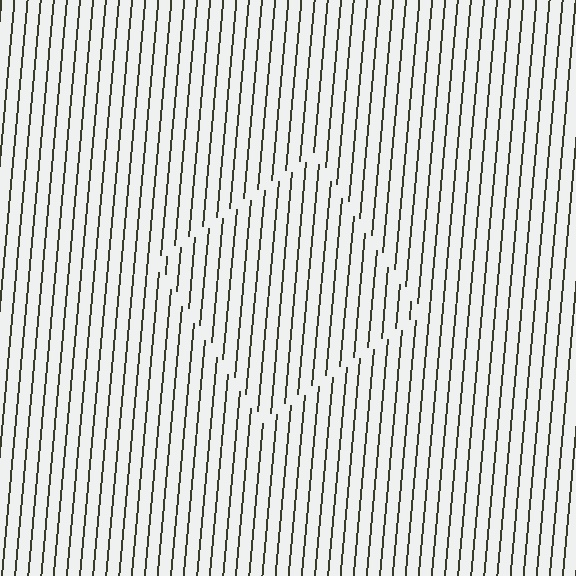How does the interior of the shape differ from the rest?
The interior of the shape contains the same grating, shifted by half a period — the contour is defined by the phase discontinuity where line-ends from the inner and outer gratings abut.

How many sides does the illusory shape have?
4 sides — the line-ends trace a square.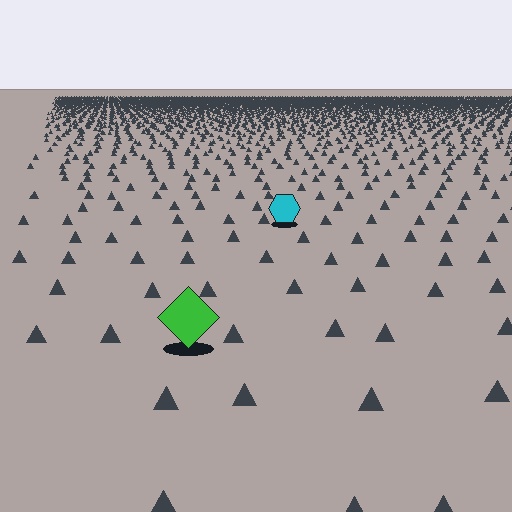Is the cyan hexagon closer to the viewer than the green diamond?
No. The green diamond is closer — you can tell from the texture gradient: the ground texture is coarser near it.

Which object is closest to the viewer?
The green diamond is closest. The texture marks near it are larger and more spread out.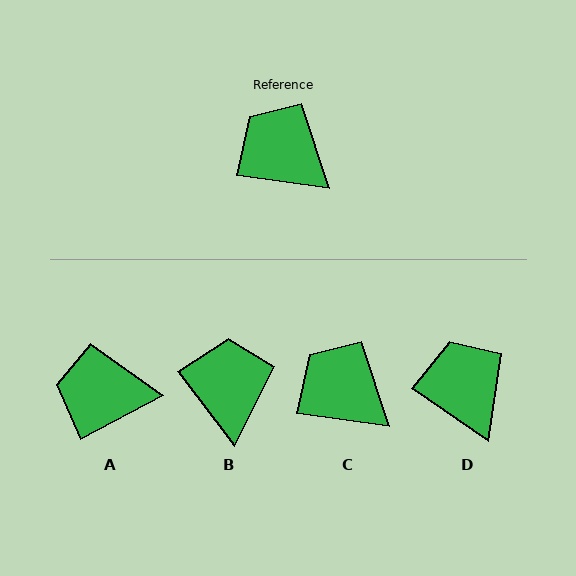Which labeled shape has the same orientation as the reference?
C.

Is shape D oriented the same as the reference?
No, it is off by about 26 degrees.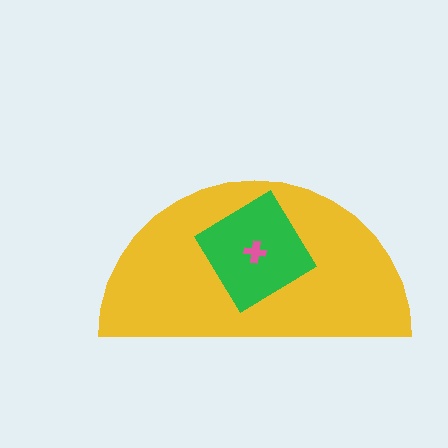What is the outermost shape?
The yellow semicircle.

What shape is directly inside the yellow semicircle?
The green diamond.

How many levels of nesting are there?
3.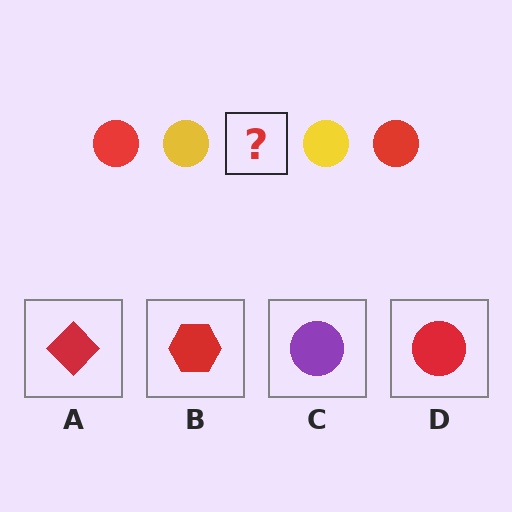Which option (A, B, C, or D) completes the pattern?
D.